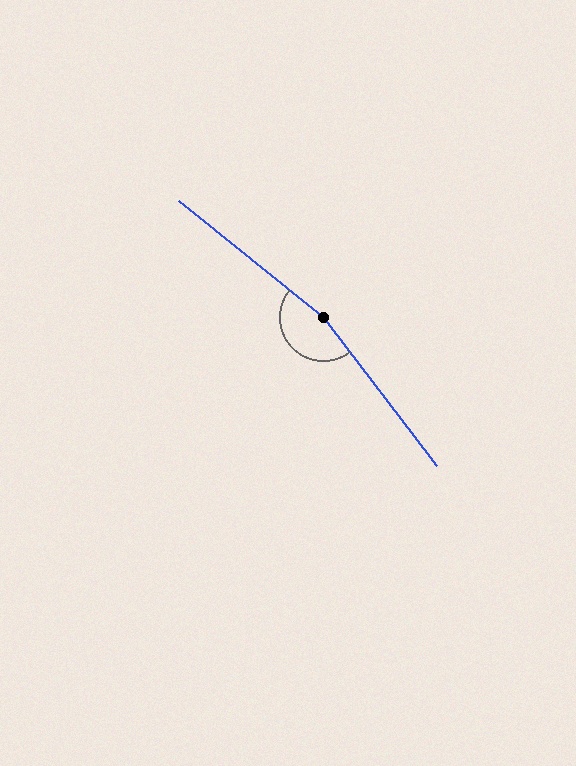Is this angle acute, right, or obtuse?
It is obtuse.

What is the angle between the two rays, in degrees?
Approximately 166 degrees.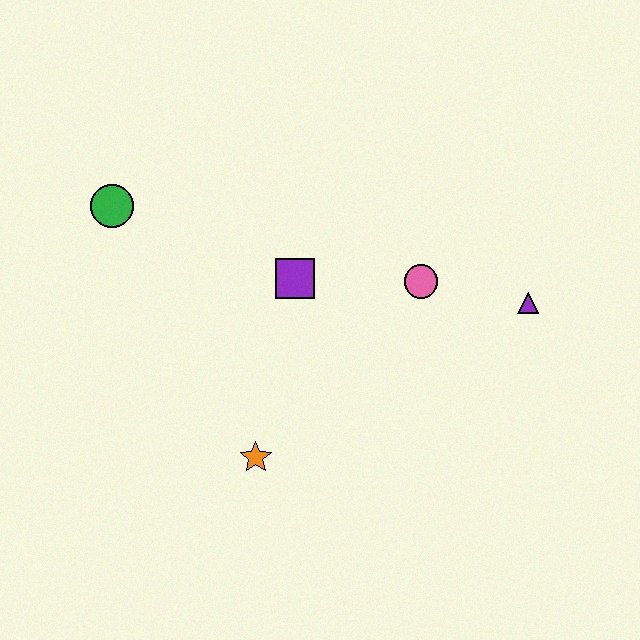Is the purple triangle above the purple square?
No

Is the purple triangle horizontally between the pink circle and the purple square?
No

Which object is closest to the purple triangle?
The pink circle is closest to the purple triangle.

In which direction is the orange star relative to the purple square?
The orange star is below the purple square.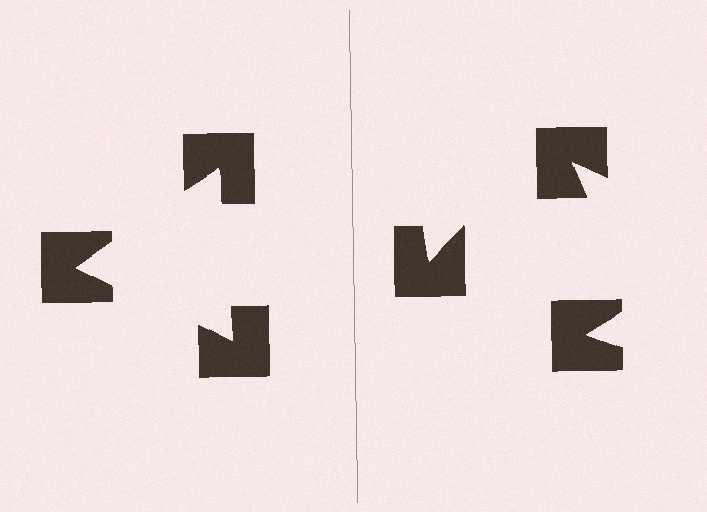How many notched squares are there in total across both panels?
6 — 3 on each side.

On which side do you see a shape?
An illusory triangle appears on the left side. On the right side the wedge cuts are rotated, so no coherent shape forms.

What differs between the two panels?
The notched squares are positioned identically on both sides; only the wedge orientations differ. On the left they align to a triangle; on the right they are misaligned.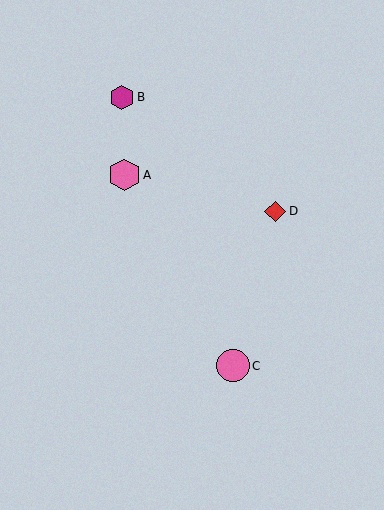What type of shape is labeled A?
Shape A is a pink hexagon.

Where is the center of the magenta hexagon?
The center of the magenta hexagon is at (122, 97).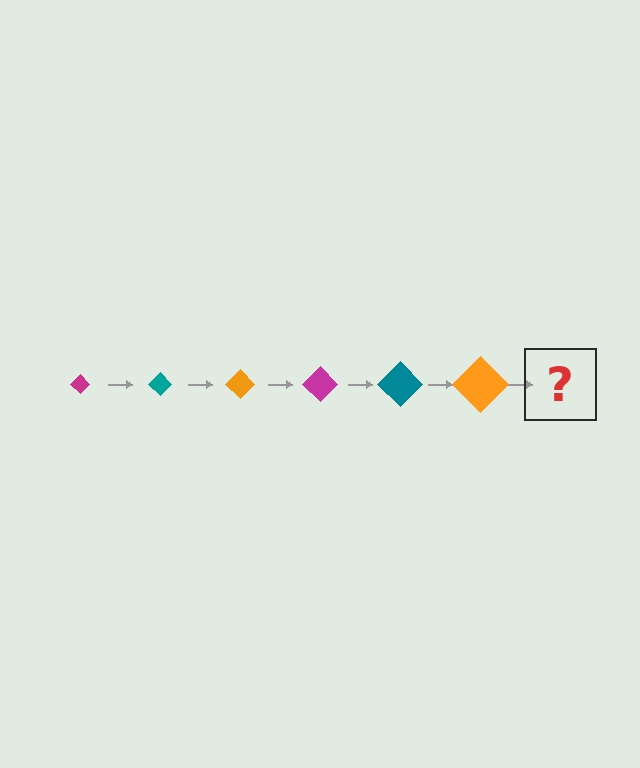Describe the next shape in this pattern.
It should be a magenta diamond, larger than the previous one.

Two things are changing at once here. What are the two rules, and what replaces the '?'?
The two rules are that the diamond grows larger each step and the color cycles through magenta, teal, and orange. The '?' should be a magenta diamond, larger than the previous one.